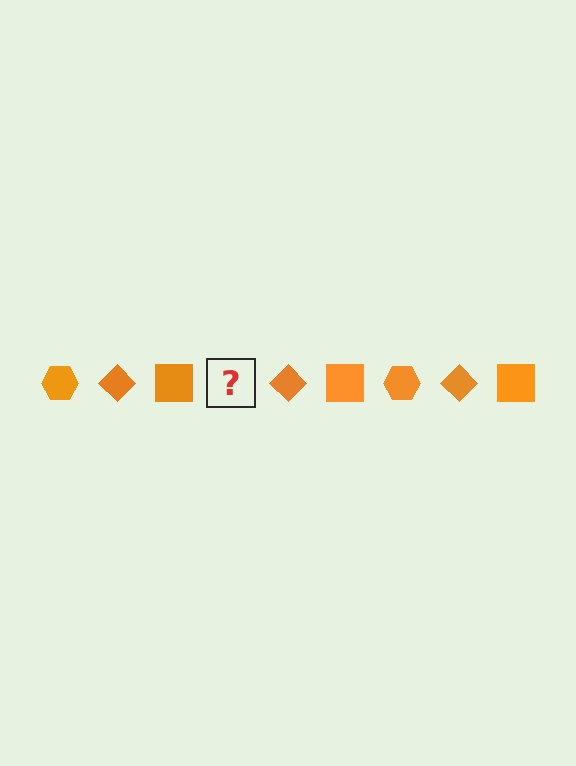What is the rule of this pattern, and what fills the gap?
The rule is that the pattern cycles through hexagon, diamond, square shapes in orange. The gap should be filled with an orange hexagon.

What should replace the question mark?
The question mark should be replaced with an orange hexagon.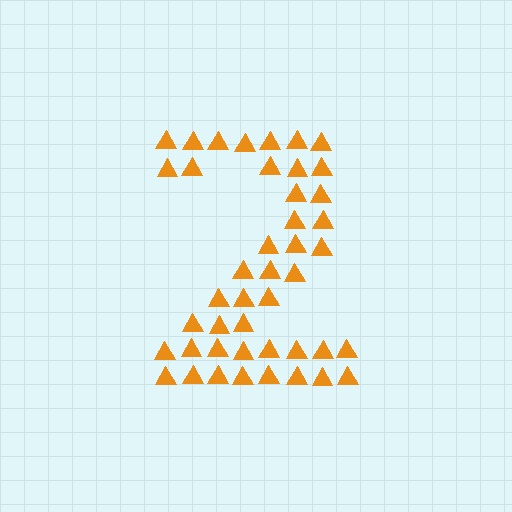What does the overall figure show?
The overall figure shows the digit 2.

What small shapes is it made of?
It is made of small triangles.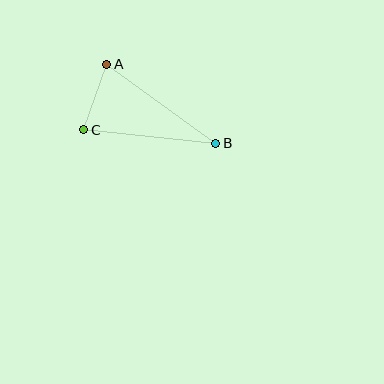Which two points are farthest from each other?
Points A and B are farthest from each other.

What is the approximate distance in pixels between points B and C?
The distance between B and C is approximately 132 pixels.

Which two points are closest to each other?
Points A and C are closest to each other.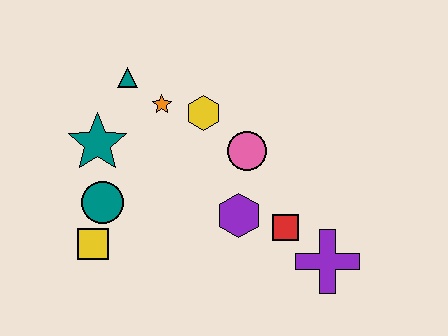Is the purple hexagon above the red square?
Yes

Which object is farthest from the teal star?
The purple cross is farthest from the teal star.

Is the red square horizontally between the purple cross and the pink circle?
Yes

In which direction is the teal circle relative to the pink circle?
The teal circle is to the left of the pink circle.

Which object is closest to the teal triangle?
The orange star is closest to the teal triangle.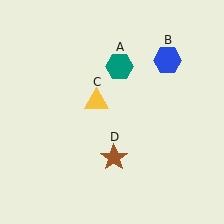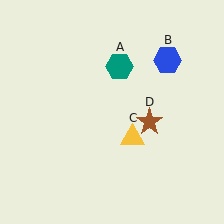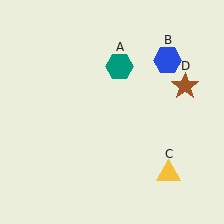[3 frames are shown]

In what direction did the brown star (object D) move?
The brown star (object D) moved up and to the right.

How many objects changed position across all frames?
2 objects changed position: yellow triangle (object C), brown star (object D).